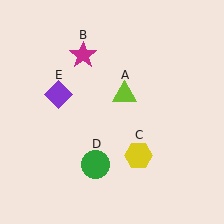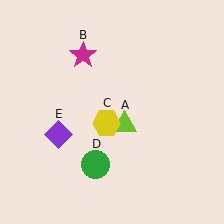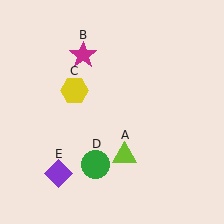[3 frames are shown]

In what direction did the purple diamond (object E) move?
The purple diamond (object E) moved down.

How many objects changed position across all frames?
3 objects changed position: lime triangle (object A), yellow hexagon (object C), purple diamond (object E).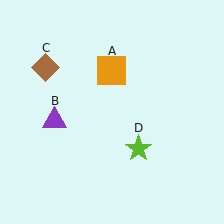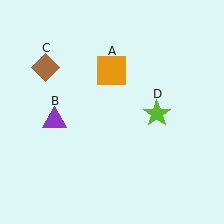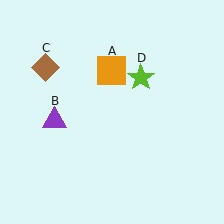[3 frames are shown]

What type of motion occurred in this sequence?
The lime star (object D) rotated counterclockwise around the center of the scene.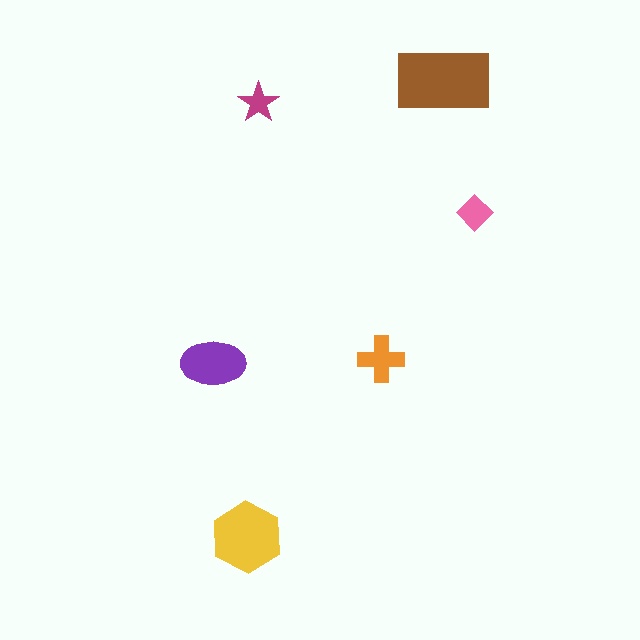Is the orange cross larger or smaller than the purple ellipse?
Smaller.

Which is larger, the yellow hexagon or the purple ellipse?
The yellow hexagon.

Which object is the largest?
The brown rectangle.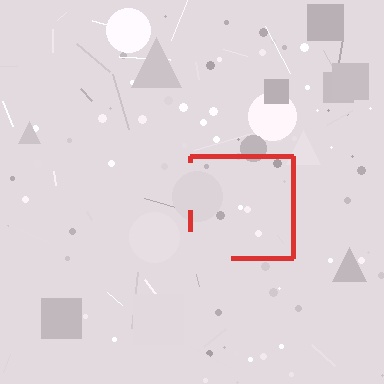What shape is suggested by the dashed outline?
The dashed outline suggests a square.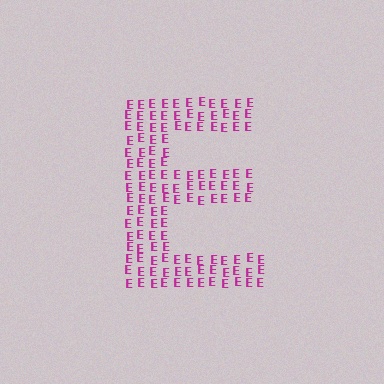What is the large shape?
The large shape is the letter E.